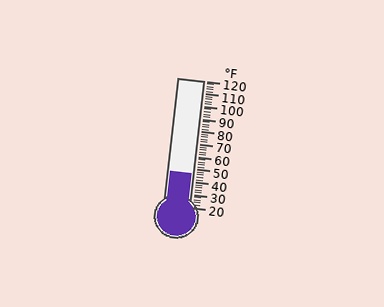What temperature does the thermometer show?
The thermometer shows approximately 46°F.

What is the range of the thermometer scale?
The thermometer scale ranges from 20°F to 120°F.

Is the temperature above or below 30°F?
The temperature is above 30°F.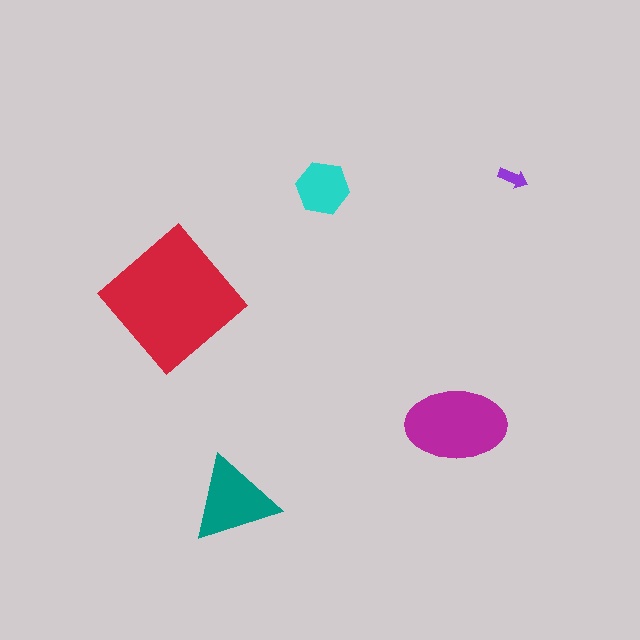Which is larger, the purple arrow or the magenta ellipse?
The magenta ellipse.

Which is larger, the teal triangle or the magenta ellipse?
The magenta ellipse.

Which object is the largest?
The red diamond.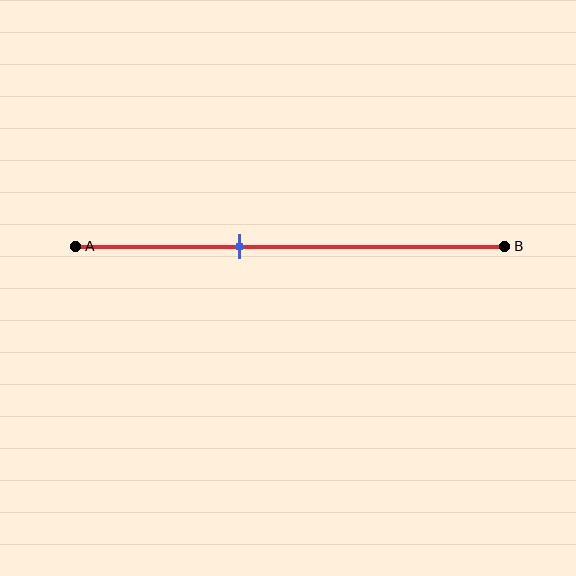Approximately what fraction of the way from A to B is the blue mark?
The blue mark is approximately 40% of the way from A to B.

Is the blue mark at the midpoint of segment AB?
No, the mark is at about 40% from A, not at the 50% midpoint.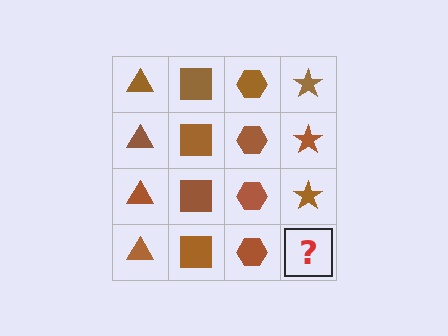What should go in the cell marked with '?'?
The missing cell should contain a brown star.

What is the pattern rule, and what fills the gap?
The rule is that each column has a consistent shape. The gap should be filled with a brown star.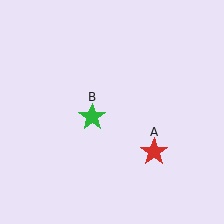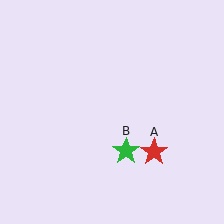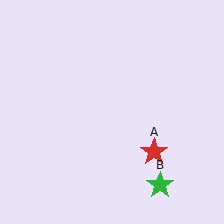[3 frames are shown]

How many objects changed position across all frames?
1 object changed position: green star (object B).